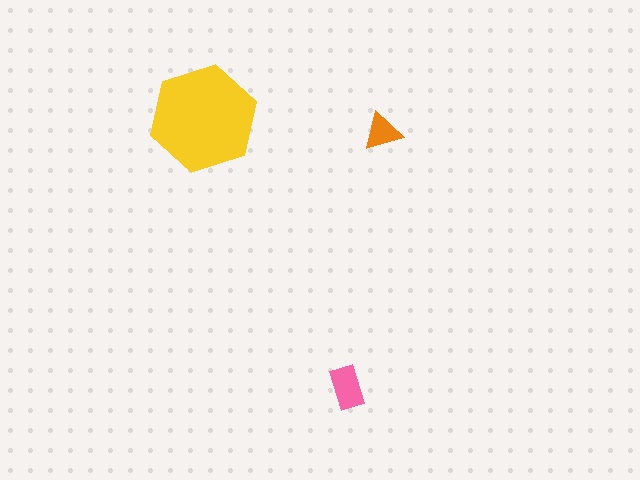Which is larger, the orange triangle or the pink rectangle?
The pink rectangle.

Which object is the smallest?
The orange triangle.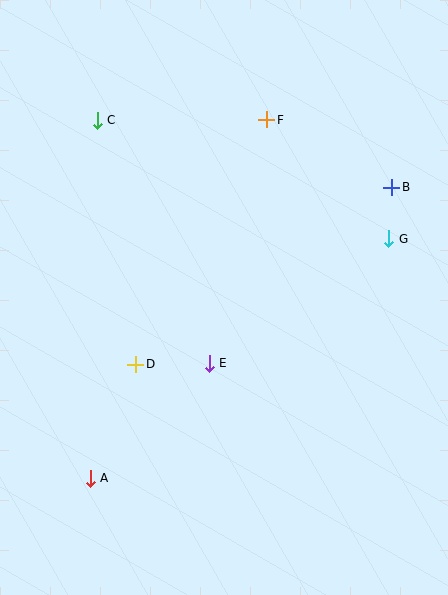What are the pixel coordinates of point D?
Point D is at (136, 364).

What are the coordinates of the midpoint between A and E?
The midpoint between A and E is at (150, 421).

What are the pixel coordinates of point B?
Point B is at (392, 187).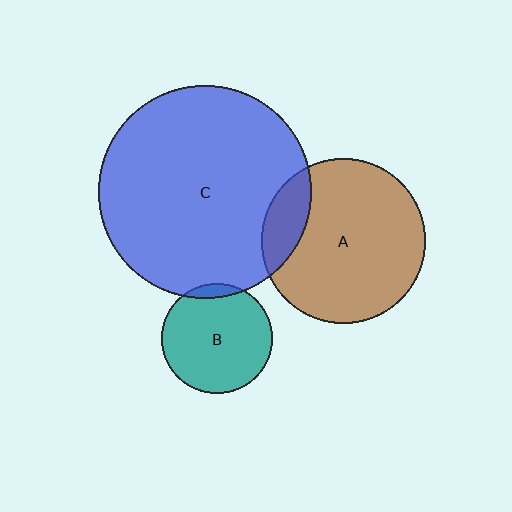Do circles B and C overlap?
Yes.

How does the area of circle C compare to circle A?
Approximately 1.7 times.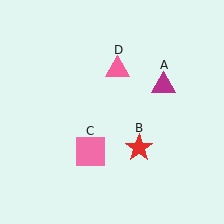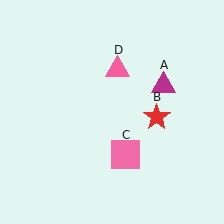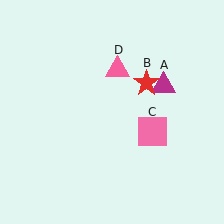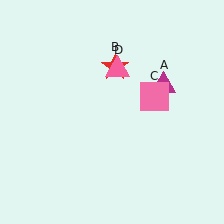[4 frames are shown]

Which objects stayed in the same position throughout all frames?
Magenta triangle (object A) and pink triangle (object D) remained stationary.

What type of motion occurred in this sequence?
The red star (object B), pink square (object C) rotated counterclockwise around the center of the scene.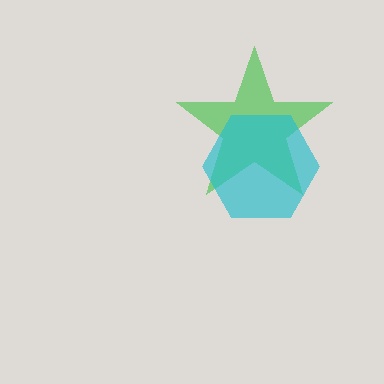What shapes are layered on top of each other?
The layered shapes are: a green star, a cyan hexagon.